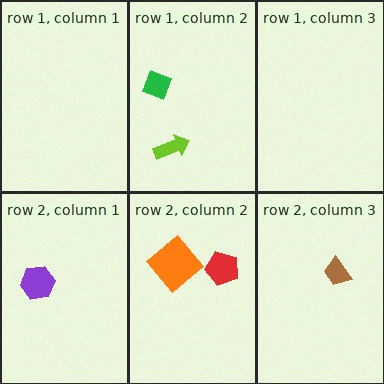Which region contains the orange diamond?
The row 2, column 2 region.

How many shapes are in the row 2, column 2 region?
2.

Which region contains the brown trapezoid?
The row 2, column 3 region.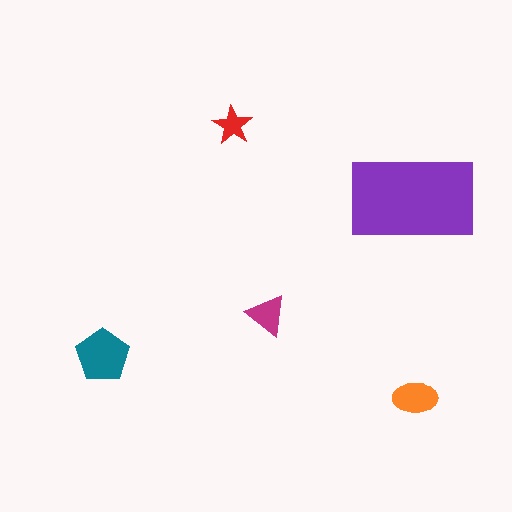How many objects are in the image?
There are 5 objects in the image.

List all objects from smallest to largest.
The red star, the magenta triangle, the orange ellipse, the teal pentagon, the purple rectangle.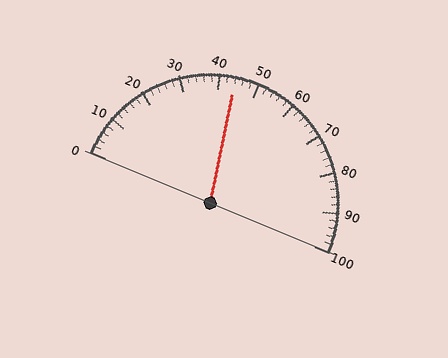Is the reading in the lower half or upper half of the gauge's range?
The reading is in the lower half of the range (0 to 100).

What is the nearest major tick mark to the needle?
The nearest major tick mark is 40.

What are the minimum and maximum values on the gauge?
The gauge ranges from 0 to 100.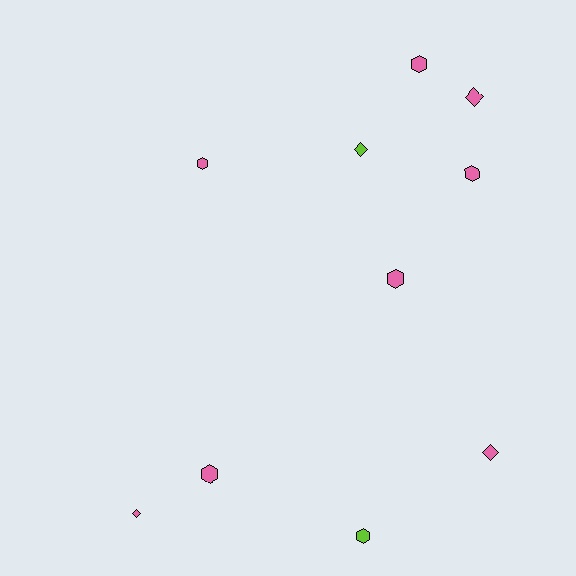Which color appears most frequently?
Pink, with 8 objects.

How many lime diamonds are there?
There is 1 lime diamond.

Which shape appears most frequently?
Hexagon, with 6 objects.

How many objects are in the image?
There are 10 objects.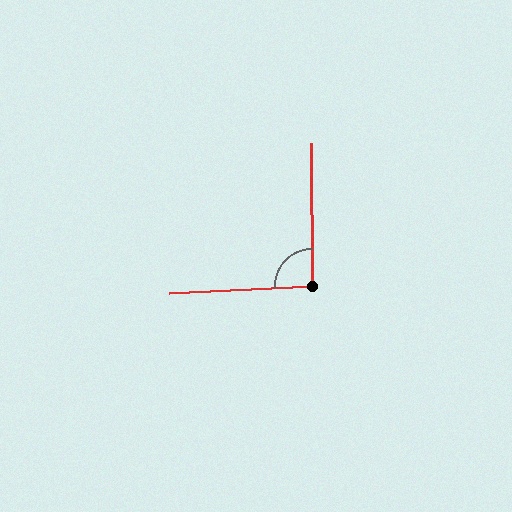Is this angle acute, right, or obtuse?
It is approximately a right angle.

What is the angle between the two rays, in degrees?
Approximately 93 degrees.